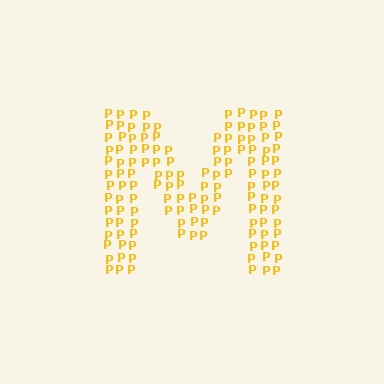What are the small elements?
The small elements are letter P's.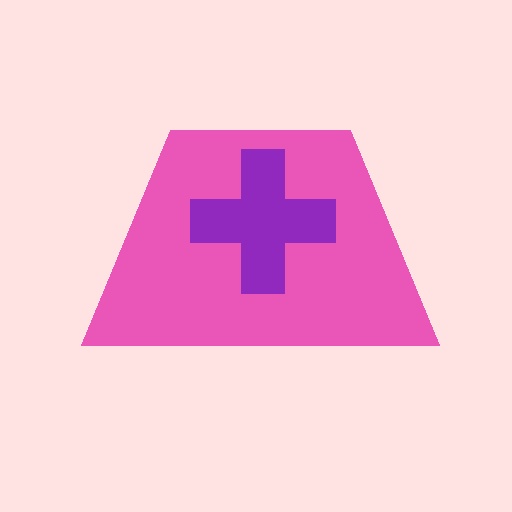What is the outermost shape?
The pink trapezoid.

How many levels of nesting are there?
2.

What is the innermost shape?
The purple cross.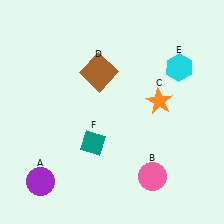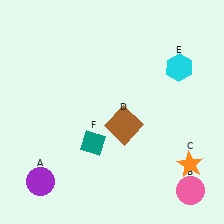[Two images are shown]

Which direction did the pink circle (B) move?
The pink circle (B) moved right.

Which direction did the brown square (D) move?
The brown square (D) moved down.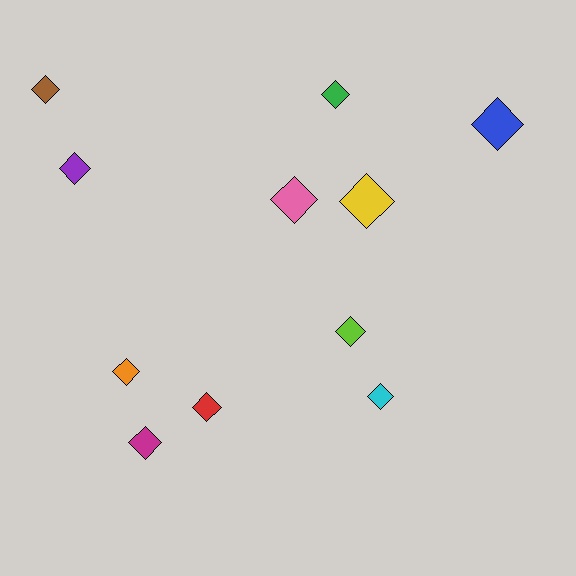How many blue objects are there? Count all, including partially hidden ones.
There is 1 blue object.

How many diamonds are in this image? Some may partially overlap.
There are 11 diamonds.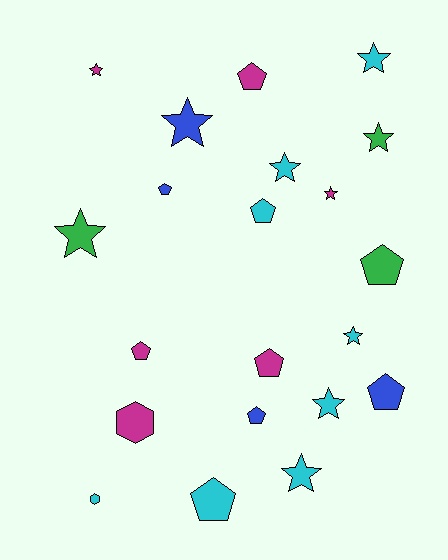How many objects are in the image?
There are 21 objects.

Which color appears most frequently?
Cyan, with 8 objects.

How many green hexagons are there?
There are no green hexagons.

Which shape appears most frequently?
Star, with 10 objects.